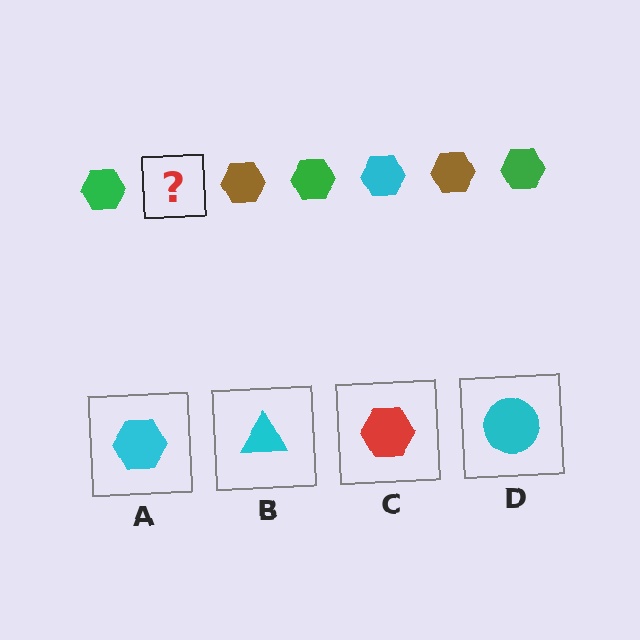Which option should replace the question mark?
Option A.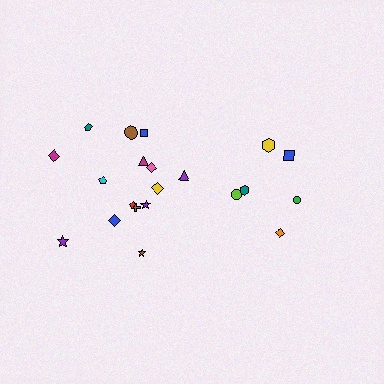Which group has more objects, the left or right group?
The left group.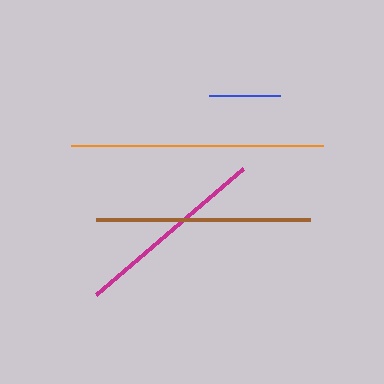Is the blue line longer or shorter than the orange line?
The orange line is longer than the blue line.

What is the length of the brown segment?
The brown segment is approximately 214 pixels long.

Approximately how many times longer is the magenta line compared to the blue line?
The magenta line is approximately 2.7 times the length of the blue line.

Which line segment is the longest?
The orange line is the longest at approximately 253 pixels.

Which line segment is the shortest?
The blue line is the shortest at approximately 71 pixels.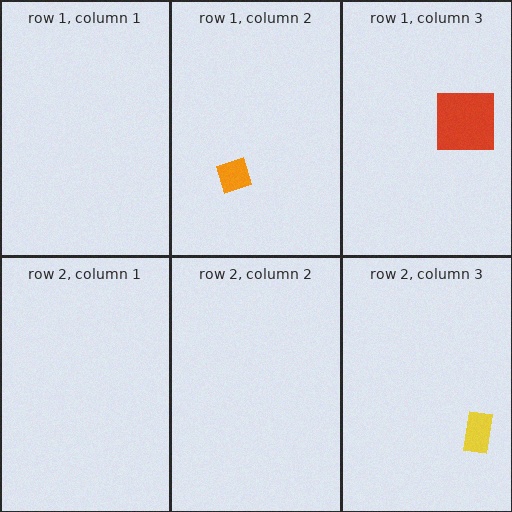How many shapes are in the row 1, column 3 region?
1.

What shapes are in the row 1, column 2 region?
The orange diamond.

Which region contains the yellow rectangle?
The row 2, column 3 region.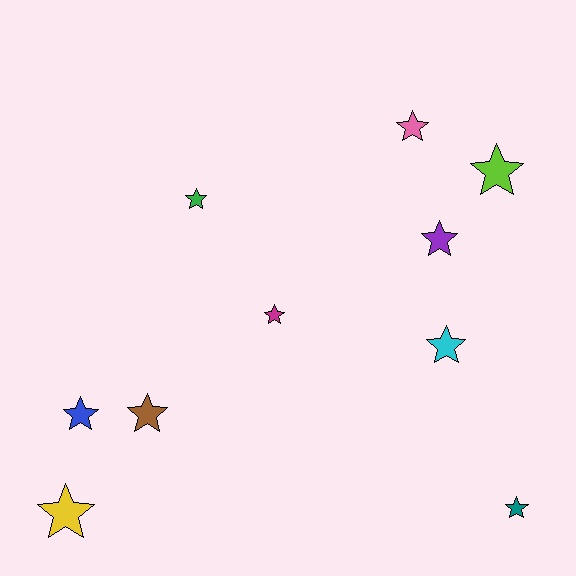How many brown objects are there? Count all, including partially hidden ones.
There is 1 brown object.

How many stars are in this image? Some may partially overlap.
There are 10 stars.